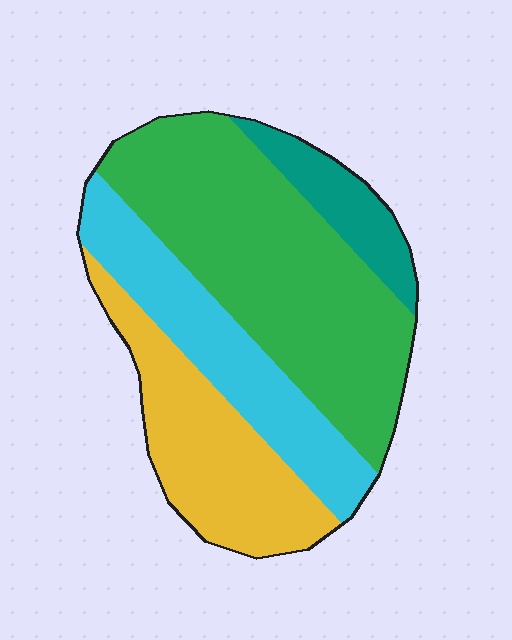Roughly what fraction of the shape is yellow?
Yellow takes up about one quarter (1/4) of the shape.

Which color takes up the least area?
Teal, at roughly 10%.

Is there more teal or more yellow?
Yellow.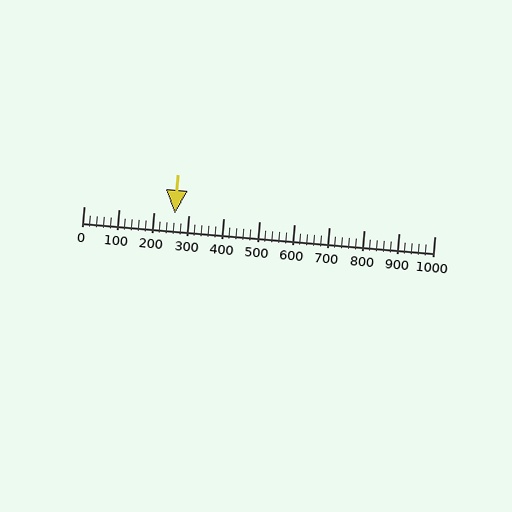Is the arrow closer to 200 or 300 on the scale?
The arrow is closer to 300.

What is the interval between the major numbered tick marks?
The major tick marks are spaced 100 units apart.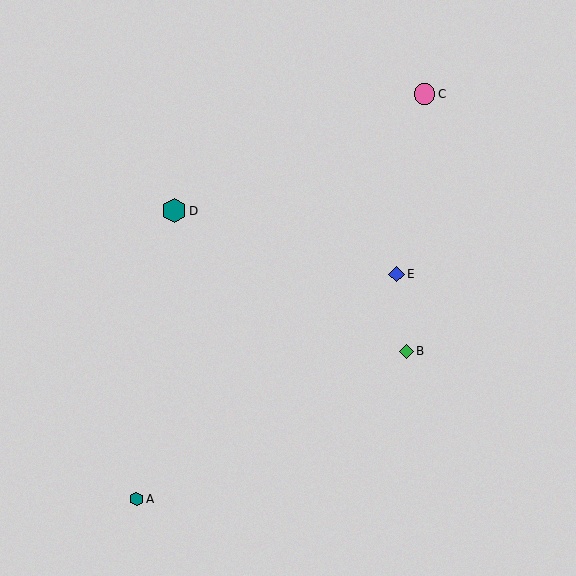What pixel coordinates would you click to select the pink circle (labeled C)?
Click at (425, 94) to select the pink circle C.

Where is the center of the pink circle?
The center of the pink circle is at (425, 94).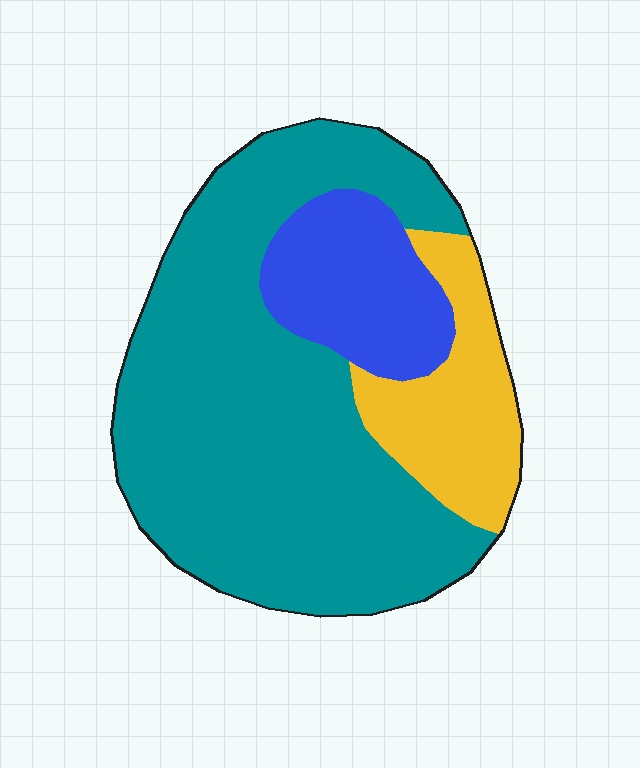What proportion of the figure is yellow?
Yellow takes up less than a quarter of the figure.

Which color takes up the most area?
Teal, at roughly 65%.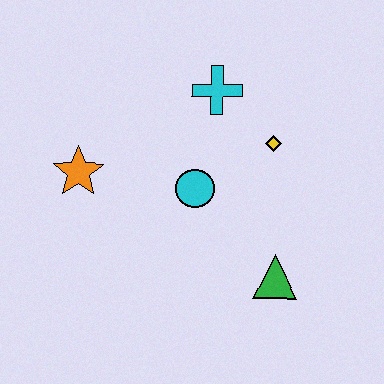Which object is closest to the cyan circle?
The yellow diamond is closest to the cyan circle.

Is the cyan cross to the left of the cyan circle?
No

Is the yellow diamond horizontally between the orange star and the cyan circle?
No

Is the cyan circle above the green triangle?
Yes